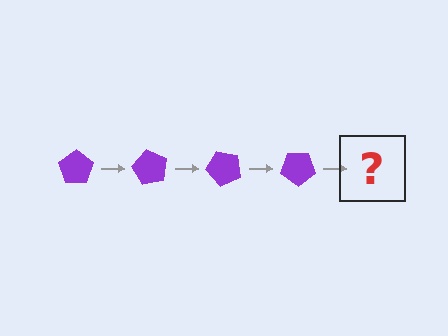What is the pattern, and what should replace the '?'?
The pattern is that the pentagon rotates 60 degrees each step. The '?' should be a purple pentagon rotated 240 degrees.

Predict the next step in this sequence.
The next step is a purple pentagon rotated 240 degrees.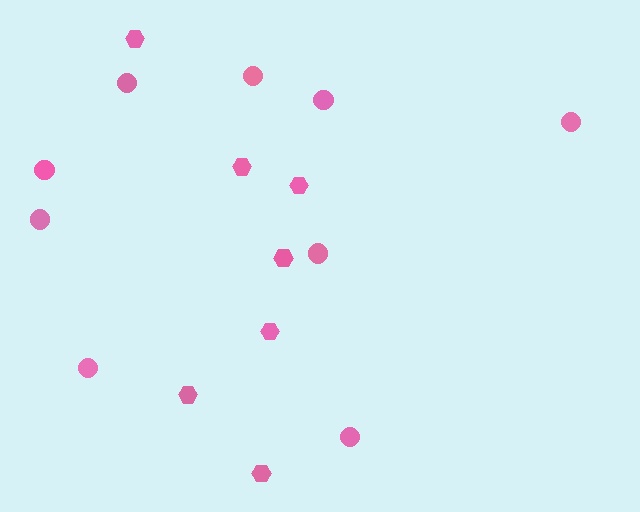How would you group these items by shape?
There are 2 groups: one group of circles (9) and one group of hexagons (7).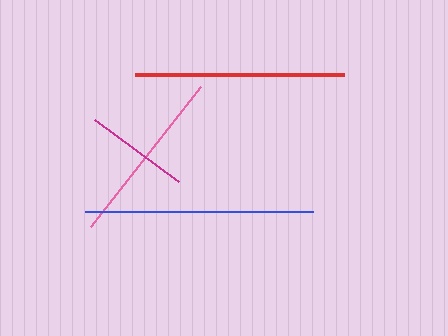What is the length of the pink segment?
The pink segment is approximately 178 pixels long.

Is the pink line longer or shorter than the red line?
The red line is longer than the pink line.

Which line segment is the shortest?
The magenta line is the shortest at approximately 104 pixels.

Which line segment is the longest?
The blue line is the longest at approximately 228 pixels.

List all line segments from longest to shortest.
From longest to shortest: blue, red, pink, magenta.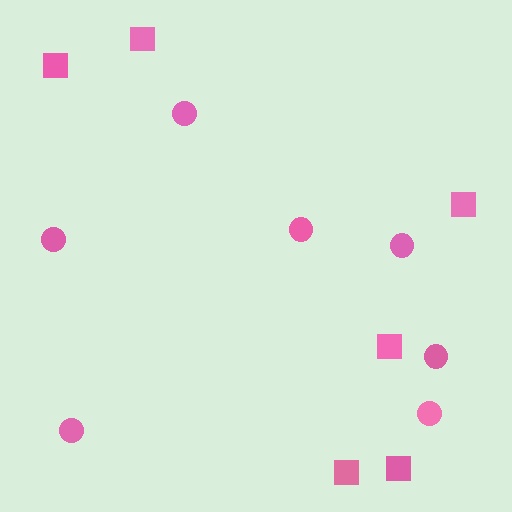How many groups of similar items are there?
There are 2 groups: one group of circles (7) and one group of squares (6).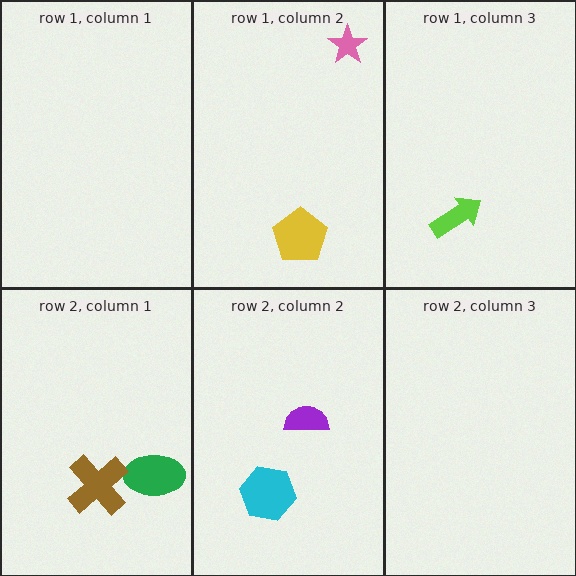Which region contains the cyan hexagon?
The row 2, column 2 region.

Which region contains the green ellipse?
The row 2, column 1 region.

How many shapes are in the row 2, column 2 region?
2.